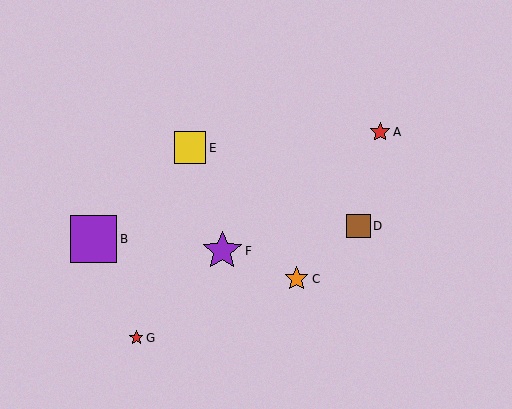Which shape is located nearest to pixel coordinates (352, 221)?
The brown square (labeled D) at (359, 226) is nearest to that location.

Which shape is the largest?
The purple square (labeled B) is the largest.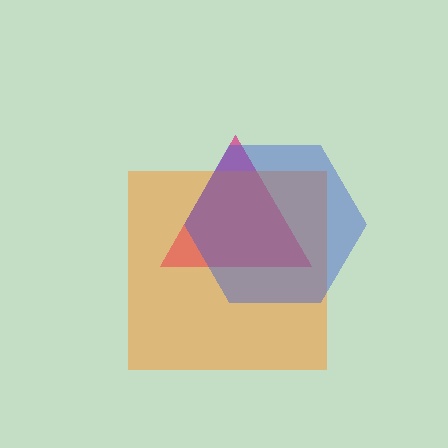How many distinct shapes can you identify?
There are 3 distinct shapes: a magenta triangle, an orange square, a blue hexagon.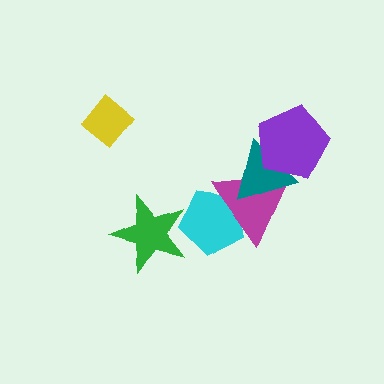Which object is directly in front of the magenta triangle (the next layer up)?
The teal triangle is directly in front of the magenta triangle.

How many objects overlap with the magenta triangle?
3 objects overlap with the magenta triangle.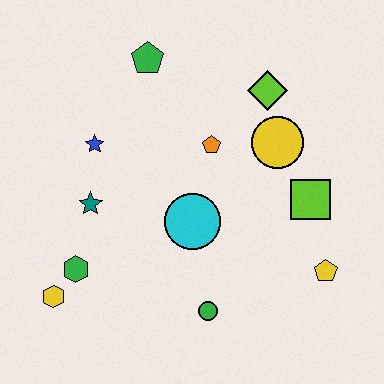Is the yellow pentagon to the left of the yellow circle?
No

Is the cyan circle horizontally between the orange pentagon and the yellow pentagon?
No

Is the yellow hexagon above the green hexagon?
No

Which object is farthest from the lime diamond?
The yellow hexagon is farthest from the lime diamond.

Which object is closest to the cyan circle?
The orange pentagon is closest to the cyan circle.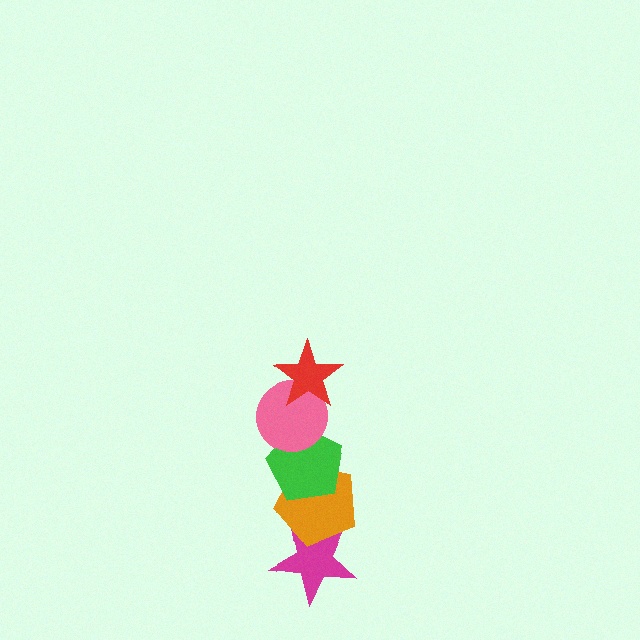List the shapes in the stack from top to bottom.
From top to bottom: the red star, the pink circle, the green pentagon, the orange pentagon, the magenta star.